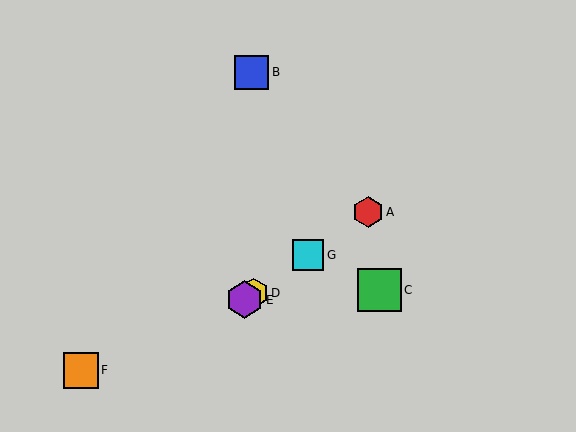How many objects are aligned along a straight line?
4 objects (A, D, E, G) are aligned along a straight line.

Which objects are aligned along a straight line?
Objects A, D, E, G are aligned along a straight line.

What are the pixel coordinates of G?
Object G is at (308, 255).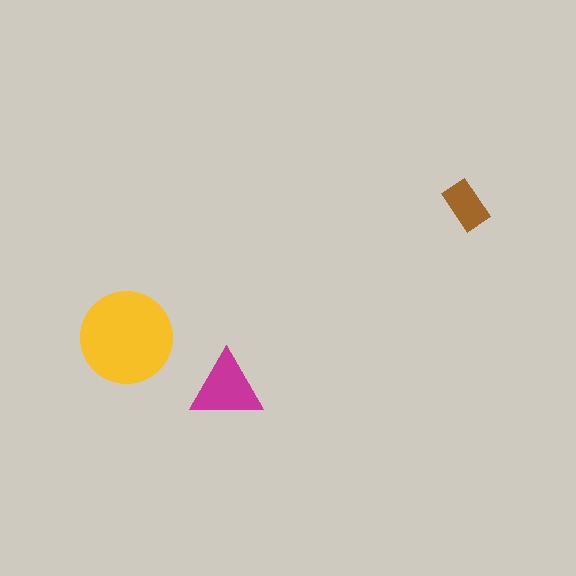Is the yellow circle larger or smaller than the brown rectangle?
Larger.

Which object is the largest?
The yellow circle.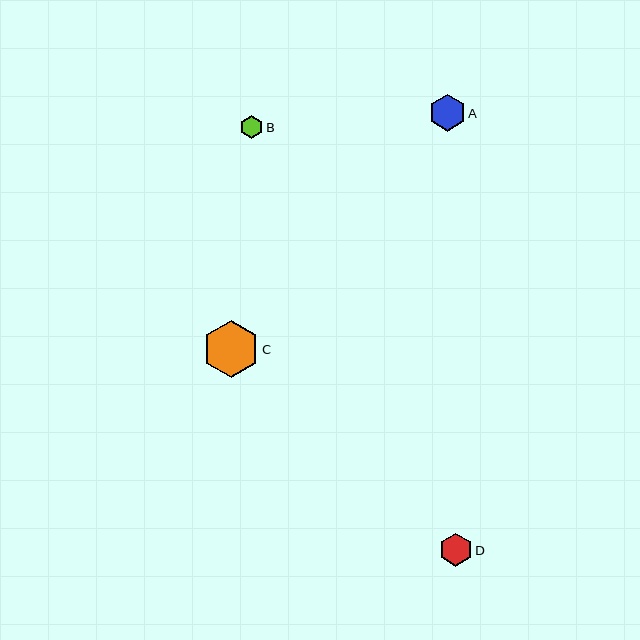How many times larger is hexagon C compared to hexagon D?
Hexagon C is approximately 1.7 times the size of hexagon D.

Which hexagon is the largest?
Hexagon C is the largest with a size of approximately 57 pixels.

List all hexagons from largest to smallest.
From largest to smallest: C, A, D, B.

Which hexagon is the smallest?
Hexagon B is the smallest with a size of approximately 23 pixels.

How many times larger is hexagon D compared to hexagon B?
Hexagon D is approximately 1.4 times the size of hexagon B.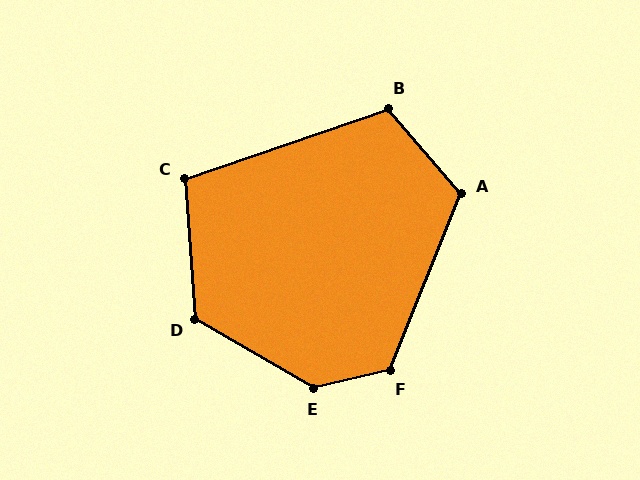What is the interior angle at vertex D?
Approximately 124 degrees (obtuse).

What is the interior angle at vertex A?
Approximately 118 degrees (obtuse).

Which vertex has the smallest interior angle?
C, at approximately 105 degrees.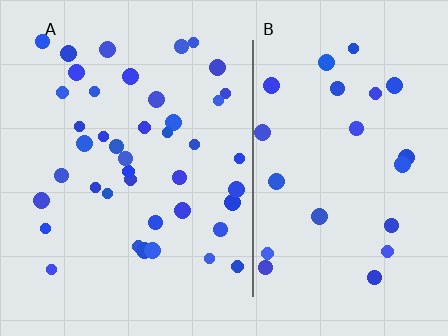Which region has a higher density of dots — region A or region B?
A (the left).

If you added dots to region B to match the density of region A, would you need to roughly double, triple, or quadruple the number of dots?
Approximately double.